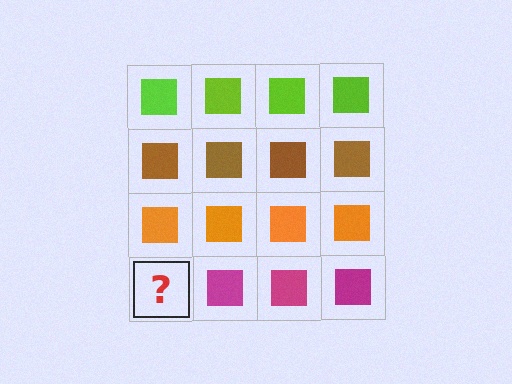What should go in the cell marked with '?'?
The missing cell should contain a magenta square.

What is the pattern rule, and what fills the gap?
The rule is that each row has a consistent color. The gap should be filled with a magenta square.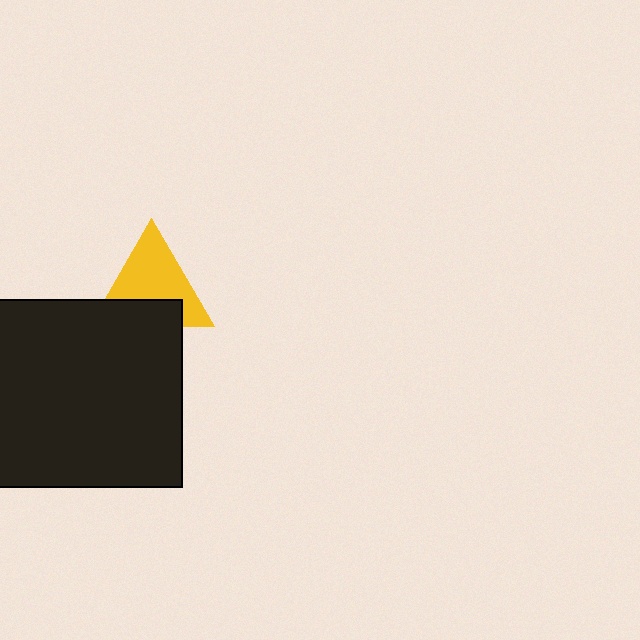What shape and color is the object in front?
The object in front is a black rectangle.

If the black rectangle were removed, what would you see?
You would see the complete yellow triangle.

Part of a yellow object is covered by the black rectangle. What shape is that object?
It is a triangle.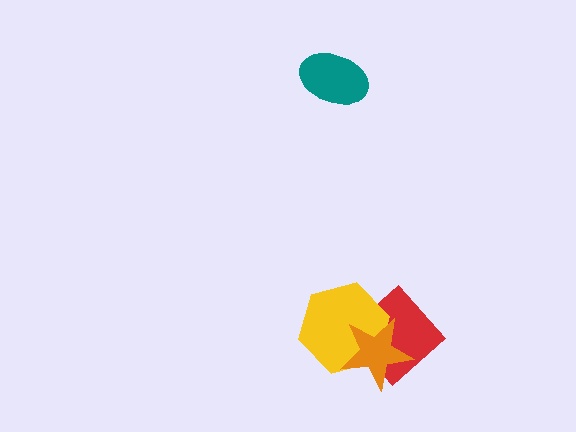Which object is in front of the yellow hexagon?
The orange star is in front of the yellow hexagon.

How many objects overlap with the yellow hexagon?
2 objects overlap with the yellow hexagon.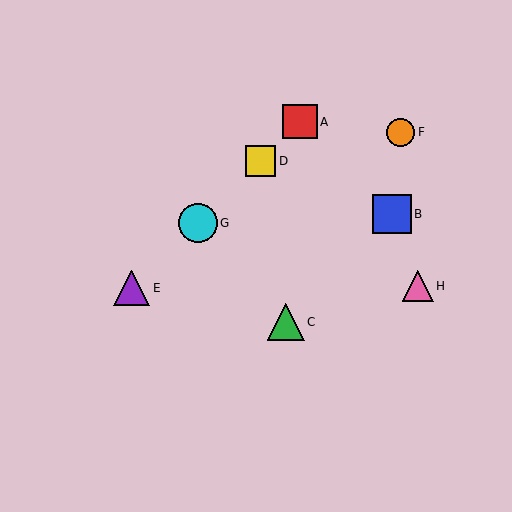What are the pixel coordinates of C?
Object C is at (286, 322).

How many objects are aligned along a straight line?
4 objects (A, D, E, G) are aligned along a straight line.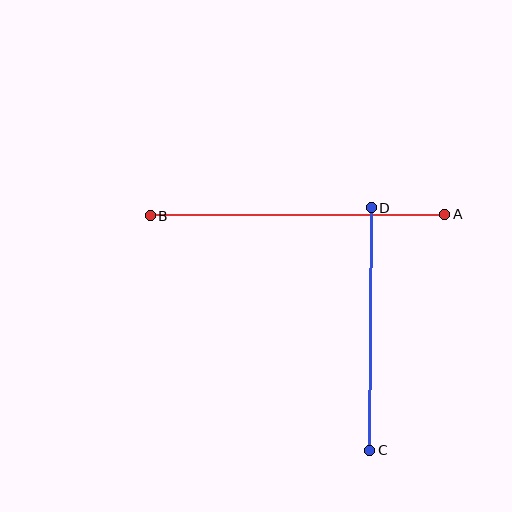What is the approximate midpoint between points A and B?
The midpoint is at approximately (298, 215) pixels.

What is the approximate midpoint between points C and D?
The midpoint is at approximately (370, 329) pixels.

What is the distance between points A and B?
The distance is approximately 295 pixels.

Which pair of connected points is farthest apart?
Points A and B are farthest apart.